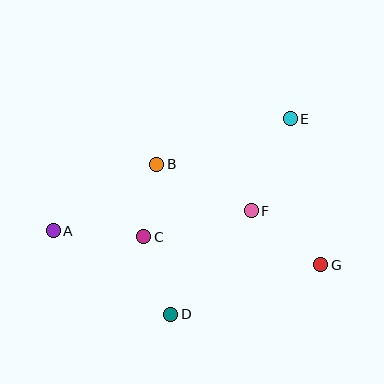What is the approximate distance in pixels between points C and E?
The distance between C and E is approximately 188 pixels.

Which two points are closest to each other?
Points B and C are closest to each other.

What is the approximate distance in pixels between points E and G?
The distance between E and G is approximately 149 pixels.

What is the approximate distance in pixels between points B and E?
The distance between B and E is approximately 141 pixels.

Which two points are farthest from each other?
Points A and G are farthest from each other.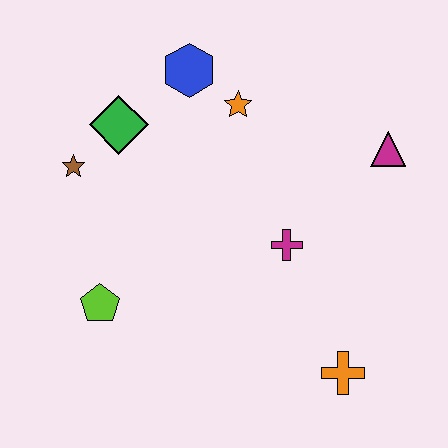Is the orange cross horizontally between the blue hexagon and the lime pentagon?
No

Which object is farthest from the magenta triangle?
The lime pentagon is farthest from the magenta triangle.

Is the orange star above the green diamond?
Yes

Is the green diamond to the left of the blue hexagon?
Yes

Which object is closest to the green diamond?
The brown star is closest to the green diamond.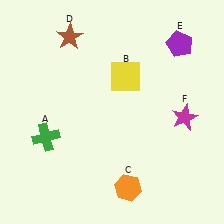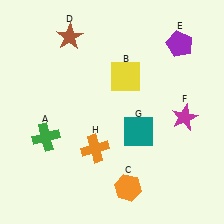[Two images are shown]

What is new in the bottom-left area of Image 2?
An orange cross (H) was added in the bottom-left area of Image 2.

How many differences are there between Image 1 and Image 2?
There are 2 differences between the two images.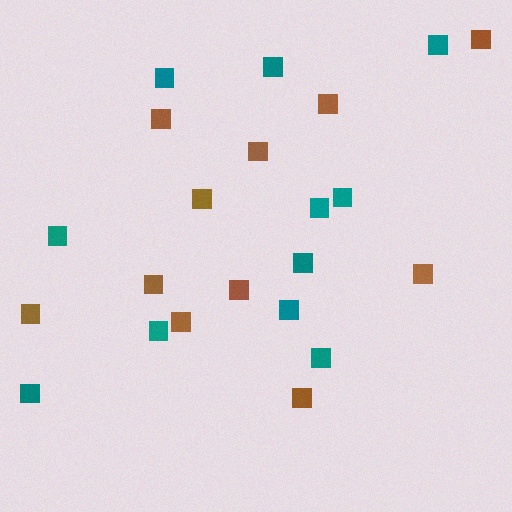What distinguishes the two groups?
There are 2 groups: one group of teal squares (11) and one group of brown squares (11).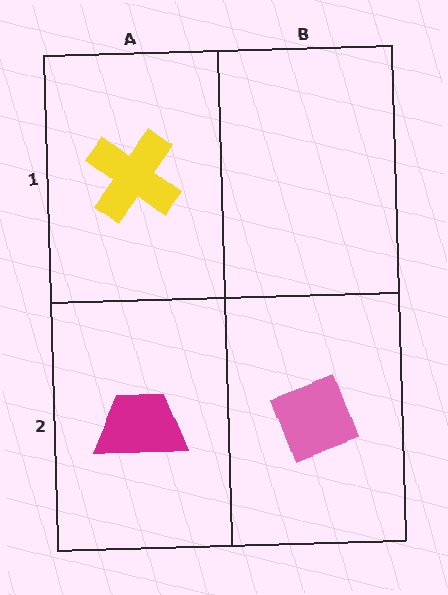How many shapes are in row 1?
1 shape.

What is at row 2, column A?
A magenta trapezoid.